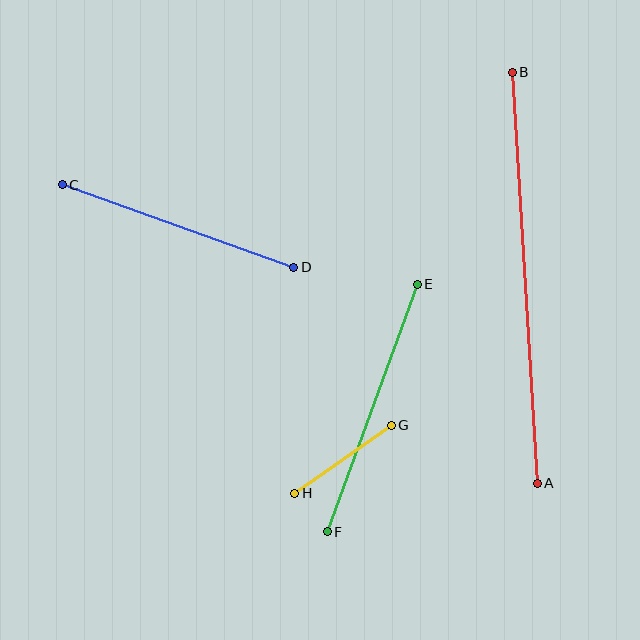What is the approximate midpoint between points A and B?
The midpoint is at approximately (525, 278) pixels.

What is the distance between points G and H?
The distance is approximately 118 pixels.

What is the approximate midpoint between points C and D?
The midpoint is at approximately (178, 226) pixels.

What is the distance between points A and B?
The distance is approximately 412 pixels.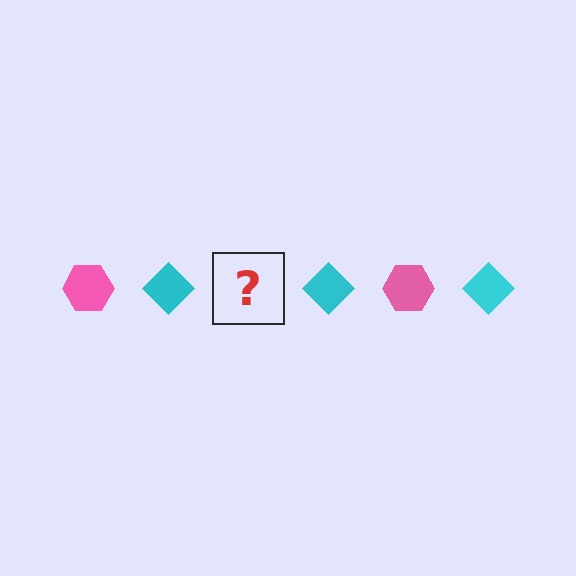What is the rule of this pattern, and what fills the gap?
The rule is that the pattern alternates between pink hexagon and cyan diamond. The gap should be filled with a pink hexagon.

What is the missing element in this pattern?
The missing element is a pink hexagon.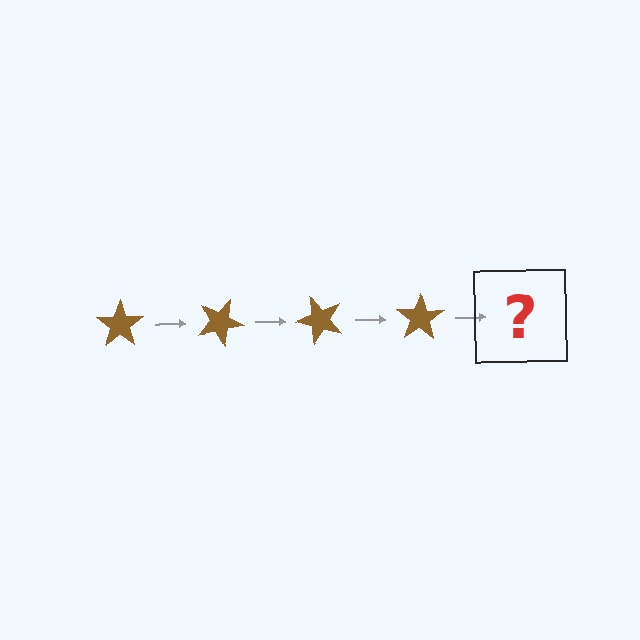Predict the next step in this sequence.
The next step is a brown star rotated 100 degrees.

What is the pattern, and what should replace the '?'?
The pattern is that the star rotates 25 degrees each step. The '?' should be a brown star rotated 100 degrees.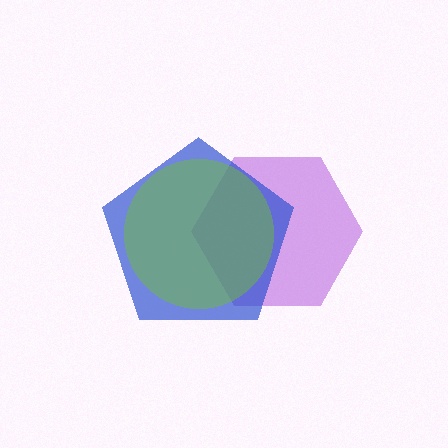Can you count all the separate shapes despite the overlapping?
Yes, there are 3 separate shapes.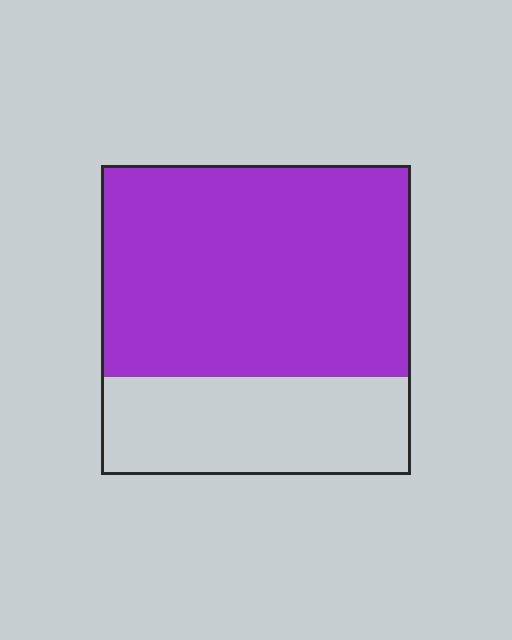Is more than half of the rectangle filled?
Yes.